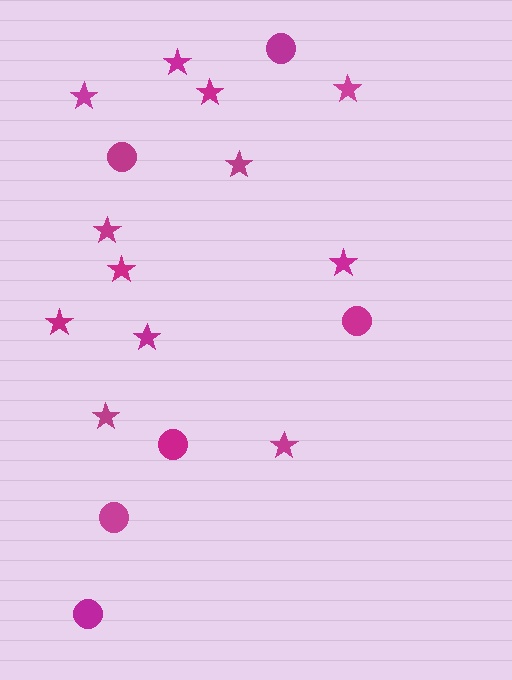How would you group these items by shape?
There are 2 groups: one group of stars (12) and one group of circles (6).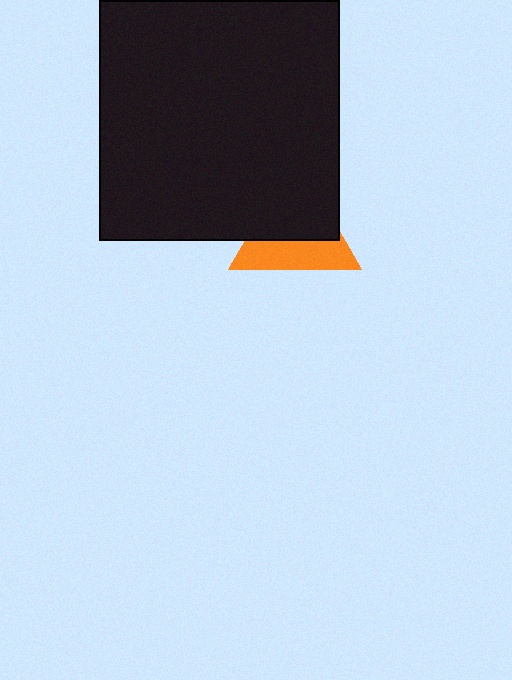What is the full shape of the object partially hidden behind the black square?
The partially hidden object is an orange triangle.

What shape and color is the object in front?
The object in front is a black square.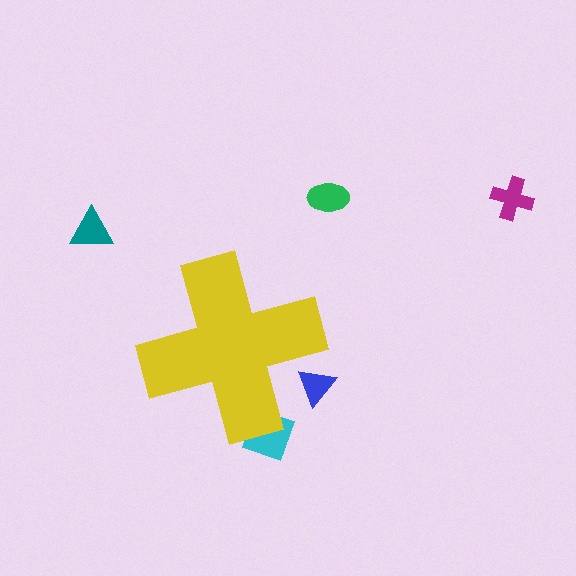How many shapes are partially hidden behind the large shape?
2 shapes are partially hidden.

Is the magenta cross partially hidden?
No, the magenta cross is fully visible.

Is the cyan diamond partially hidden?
Yes, the cyan diamond is partially hidden behind the yellow cross.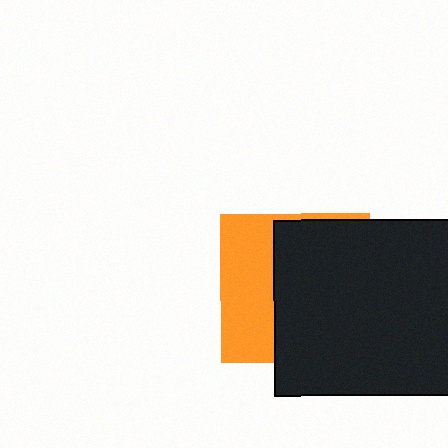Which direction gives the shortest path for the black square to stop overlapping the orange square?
Moving right gives the shortest separation.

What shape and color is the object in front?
The object in front is a black square.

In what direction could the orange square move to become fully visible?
The orange square could move left. That would shift it out from behind the black square entirely.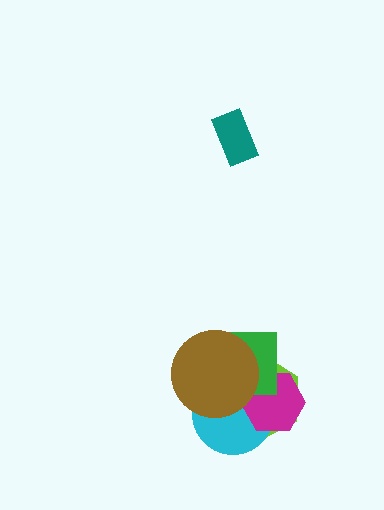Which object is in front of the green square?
The brown circle is in front of the green square.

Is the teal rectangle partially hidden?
No, no other shape covers it.